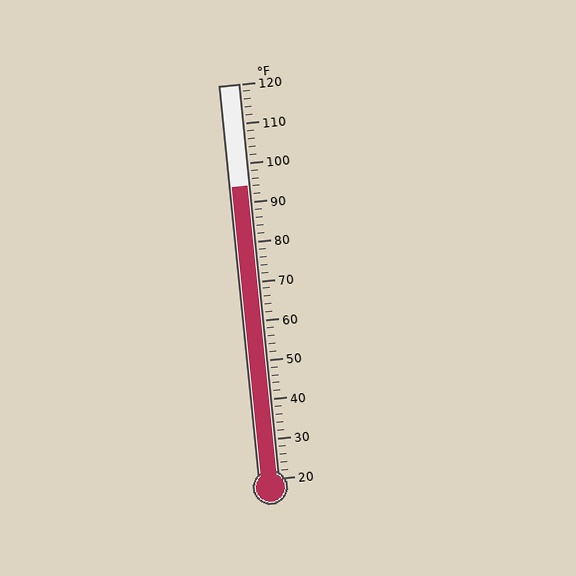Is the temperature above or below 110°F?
The temperature is below 110°F.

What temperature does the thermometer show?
The thermometer shows approximately 94°F.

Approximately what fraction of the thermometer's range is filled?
The thermometer is filled to approximately 75% of its range.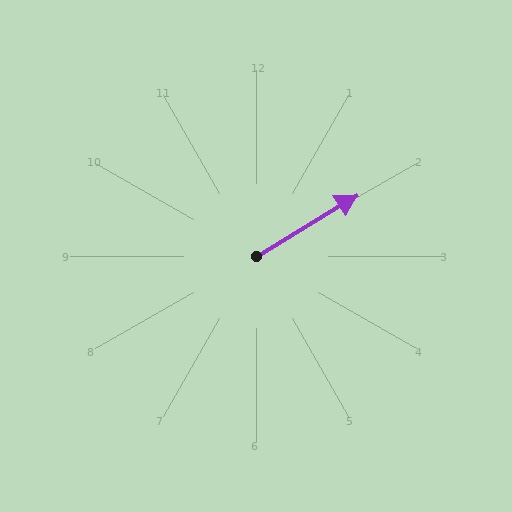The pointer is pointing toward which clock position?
Roughly 2 o'clock.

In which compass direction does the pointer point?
Northeast.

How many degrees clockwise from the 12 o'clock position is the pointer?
Approximately 59 degrees.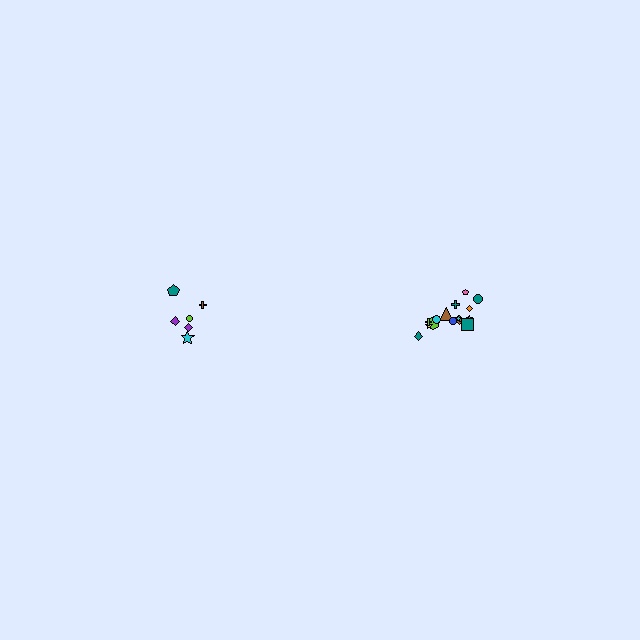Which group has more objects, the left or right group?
The right group.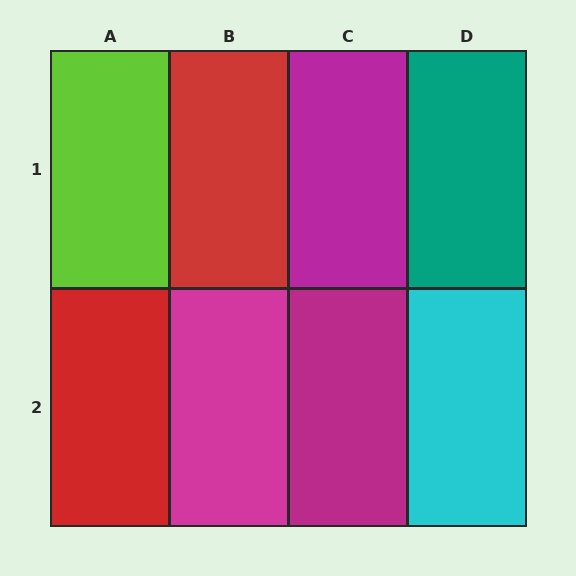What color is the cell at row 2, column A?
Red.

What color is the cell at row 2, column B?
Magenta.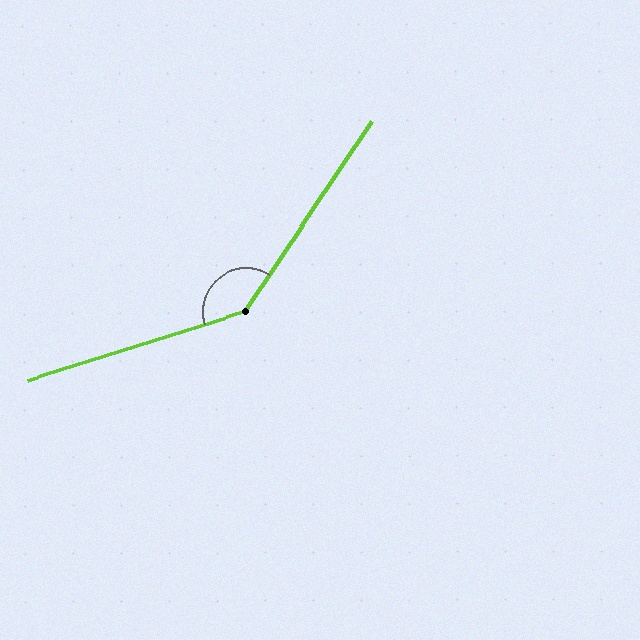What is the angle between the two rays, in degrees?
Approximately 141 degrees.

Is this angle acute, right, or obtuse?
It is obtuse.